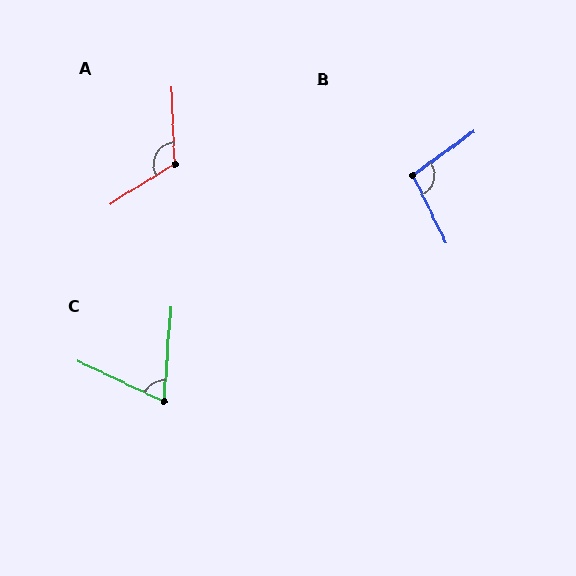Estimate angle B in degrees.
Approximately 99 degrees.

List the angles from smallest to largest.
C (69°), B (99°), A (120°).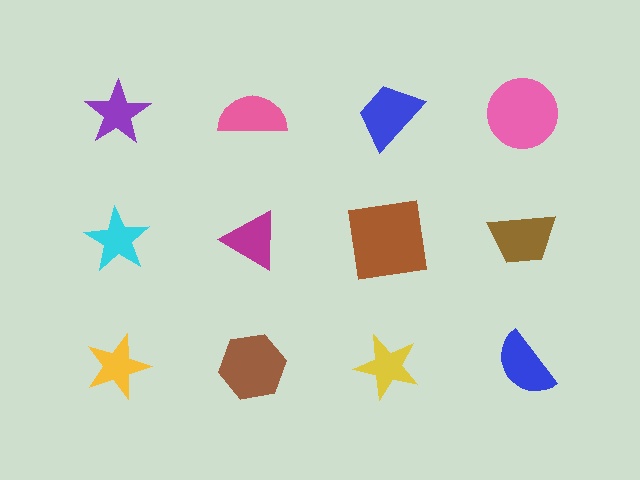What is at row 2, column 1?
A cyan star.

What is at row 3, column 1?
A yellow star.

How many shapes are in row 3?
4 shapes.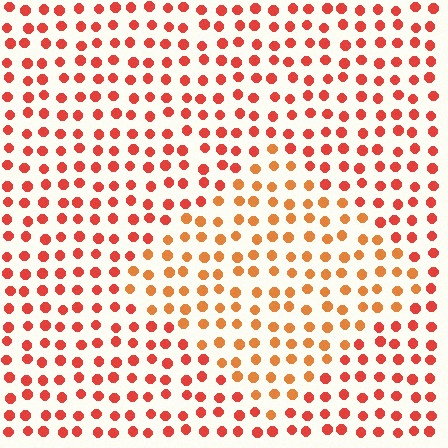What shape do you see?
I see a diamond.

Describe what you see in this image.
The image is filled with small red elements in a uniform arrangement. A diamond-shaped region is visible where the elements are tinted to a slightly different hue, forming a subtle color boundary.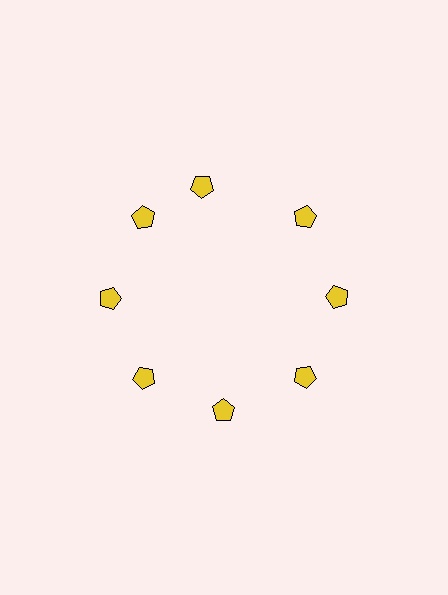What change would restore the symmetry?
The symmetry would be restored by rotating it back into even spacing with its neighbors so that all 8 pentagons sit at equal angles and equal distance from the center.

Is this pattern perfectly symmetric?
No. The 8 yellow pentagons are arranged in a ring, but one element near the 12 o'clock position is rotated out of alignment along the ring, breaking the 8-fold rotational symmetry.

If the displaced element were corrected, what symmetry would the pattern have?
It would have 8-fold rotational symmetry — the pattern would map onto itself every 45 degrees.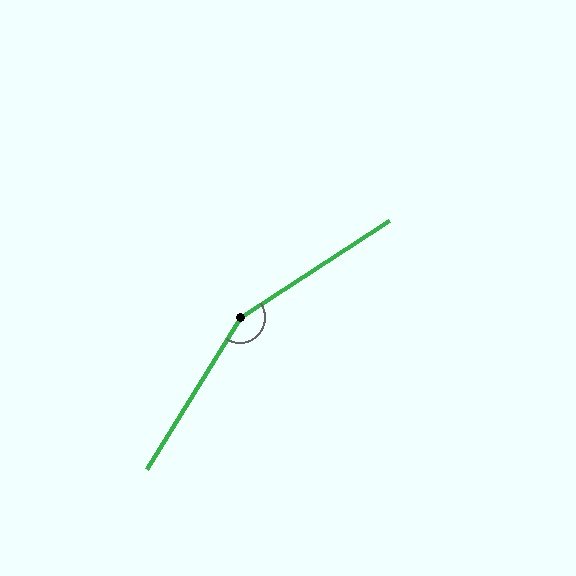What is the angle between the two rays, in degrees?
Approximately 155 degrees.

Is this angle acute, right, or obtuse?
It is obtuse.